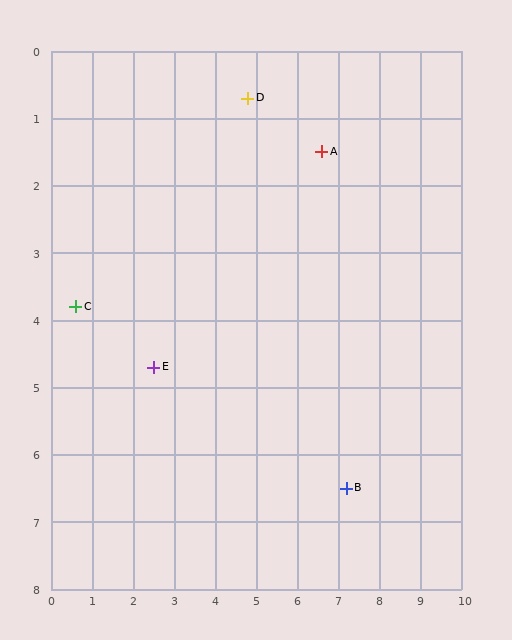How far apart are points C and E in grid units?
Points C and E are about 2.1 grid units apart.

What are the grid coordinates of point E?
Point E is at approximately (2.5, 4.7).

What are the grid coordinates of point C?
Point C is at approximately (0.6, 3.8).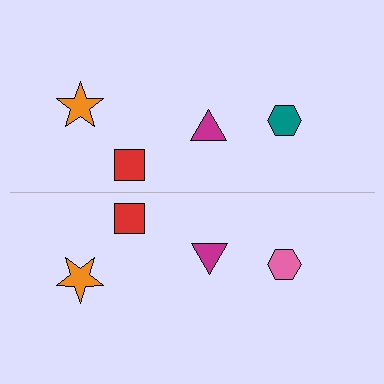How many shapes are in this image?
There are 8 shapes in this image.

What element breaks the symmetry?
The pink hexagon on the bottom side breaks the symmetry — its mirror counterpart is teal.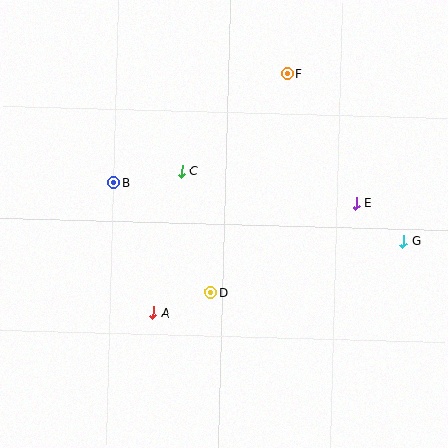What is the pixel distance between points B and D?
The distance between B and D is 146 pixels.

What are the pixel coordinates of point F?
Point F is at (287, 73).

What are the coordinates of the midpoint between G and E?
The midpoint between G and E is at (380, 222).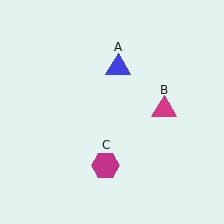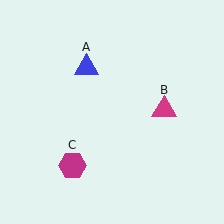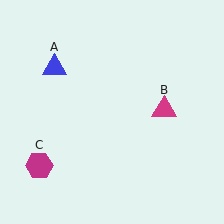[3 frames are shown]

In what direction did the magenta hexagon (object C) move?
The magenta hexagon (object C) moved left.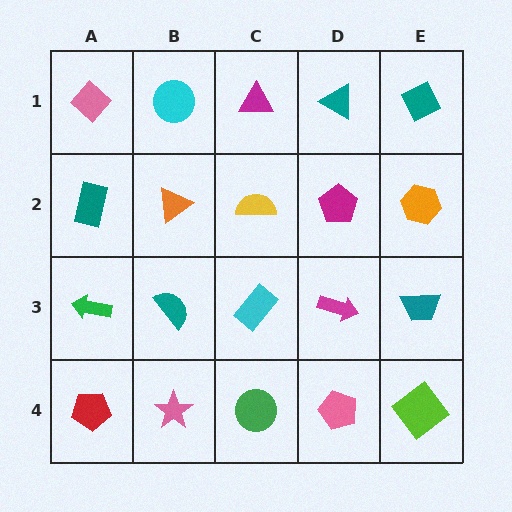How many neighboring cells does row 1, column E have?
2.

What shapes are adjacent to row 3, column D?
A magenta pentagon (row 2, column D), a pink pentagon (row 4, column D), a cyan rectangle (row 3, column C), a teal trapezoid (row 3, column E).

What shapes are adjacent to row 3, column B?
An orange triangle (row 2, column B), a pink star (row 4, column B), a green arrow (row 3, column A), a cyan rectangle (row 3, column C).